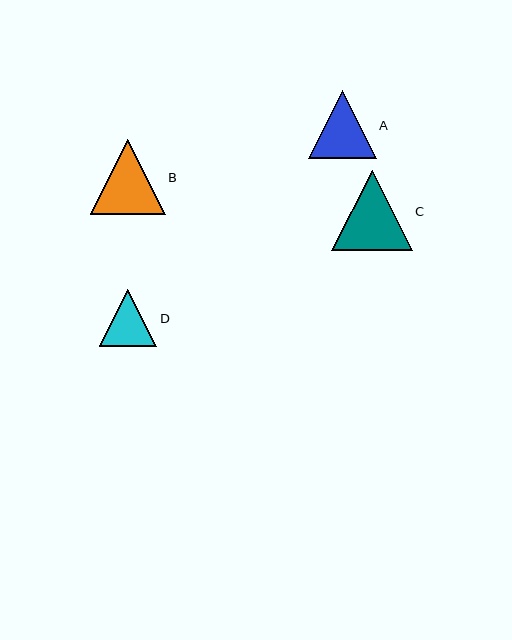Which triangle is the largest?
Triangle C is the largest with a size of approximately 80 pixels.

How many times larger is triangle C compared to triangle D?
Triangle C is approximately 1.4 times the size of triangle D.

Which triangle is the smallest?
Triangle D is the smallest with a size of approximately 57 pixels.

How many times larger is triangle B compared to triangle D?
Triangle B is approximately 1.3 times the size of triangle D.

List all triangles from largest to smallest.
From largest to smallest: C, B, A, D.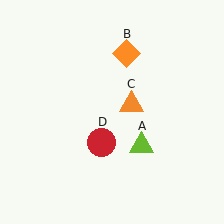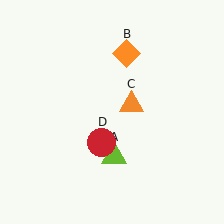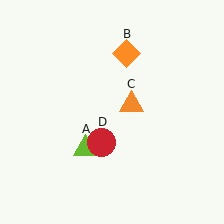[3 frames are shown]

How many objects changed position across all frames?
1 object changed position: lime triangle (object A).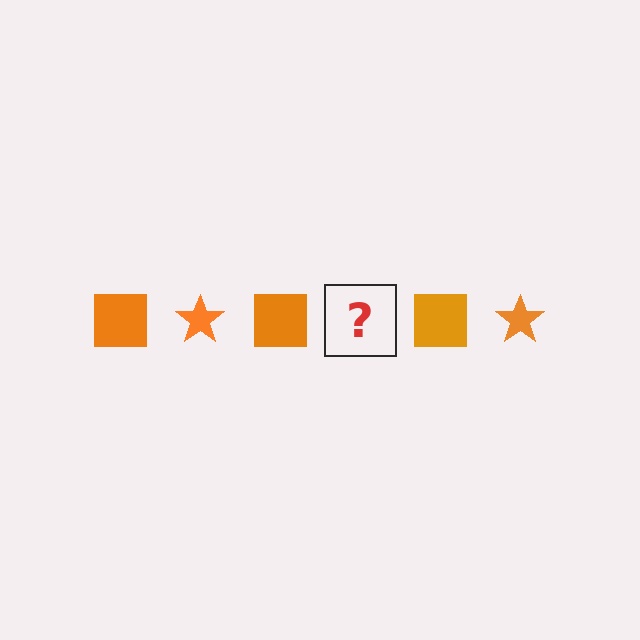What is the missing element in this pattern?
The missing element is an orange star.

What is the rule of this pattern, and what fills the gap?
The rule is that the pattern cycles through square, star shapes in orange. The gap should be filled with an orange star.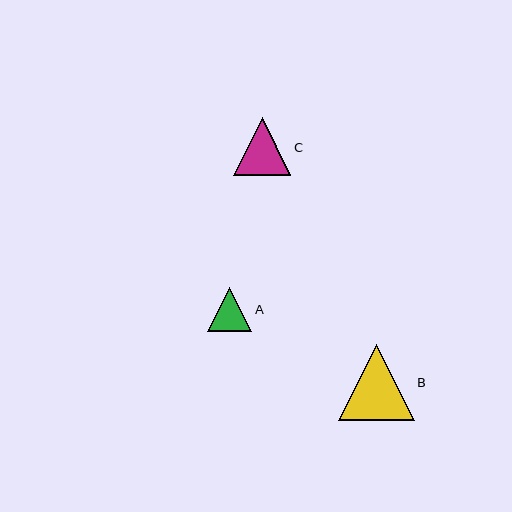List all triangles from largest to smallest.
From largest to smallest: B, C, A.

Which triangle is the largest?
Triangle B is the largest with a size of approximately 76 pixels.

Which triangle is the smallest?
Triangle A is the smallest with a size of approximately 44 pixels.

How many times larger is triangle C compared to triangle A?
Triangle C is approximately 1.3 times the size of triangle A.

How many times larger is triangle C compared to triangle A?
Triangle C is approximately 1.3 times the size of triangle A.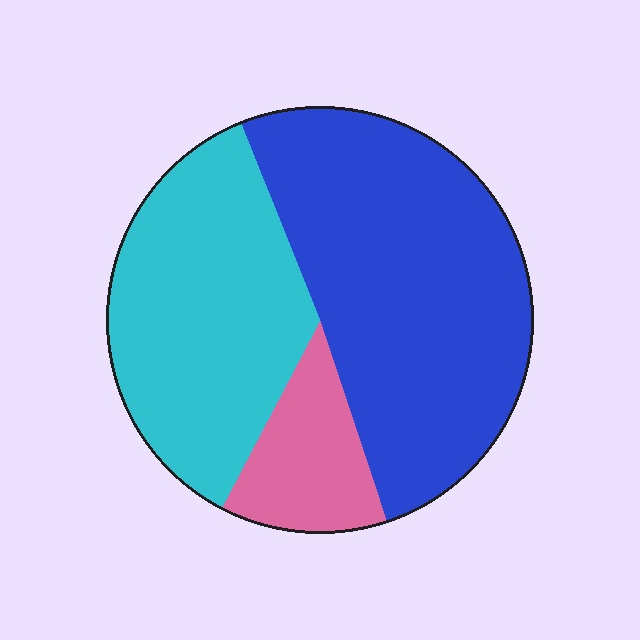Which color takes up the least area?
Pink, at roughly 15%.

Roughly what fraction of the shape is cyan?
Cyan covers about 35% of the shape.